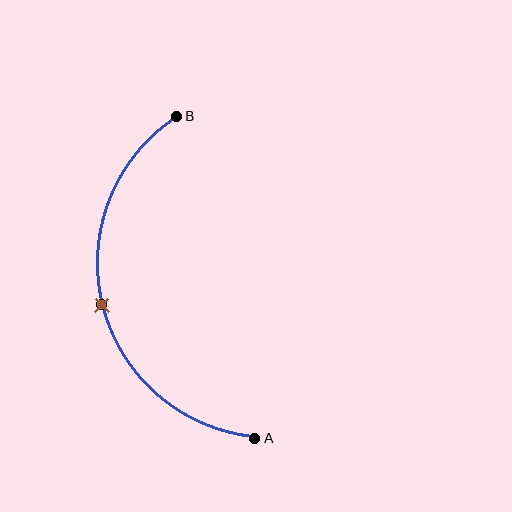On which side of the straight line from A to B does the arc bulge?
The arc bulges to the left of the straight line connecting A and B.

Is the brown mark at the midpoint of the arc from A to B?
Yes. The brown mark lies on the arc at equal arc-length from both A and B — it is the arc midpoint.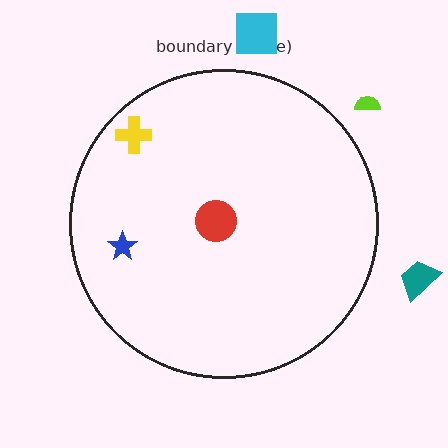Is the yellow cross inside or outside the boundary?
Inside.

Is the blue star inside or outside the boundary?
Inside.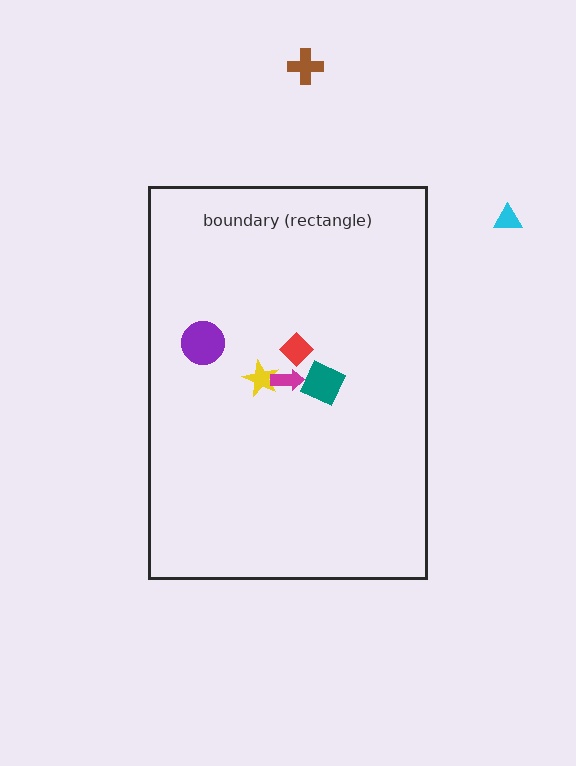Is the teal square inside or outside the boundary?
Inside.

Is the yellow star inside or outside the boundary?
Inside.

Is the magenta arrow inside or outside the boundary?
Inside.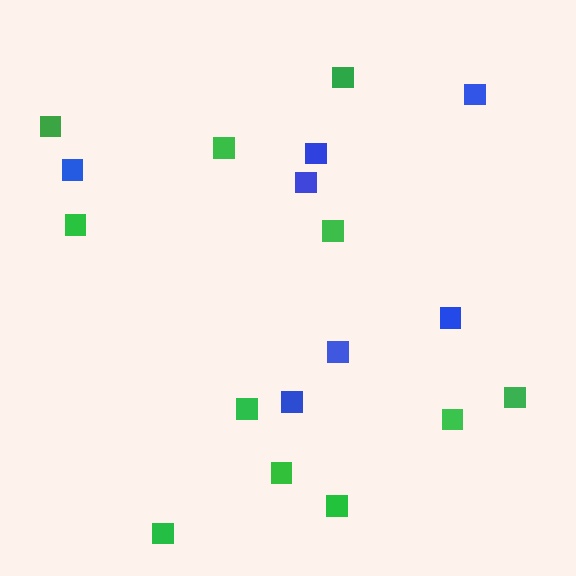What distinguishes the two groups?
There are 2 groups: one group of green squares (11) and one group of blue squares (7).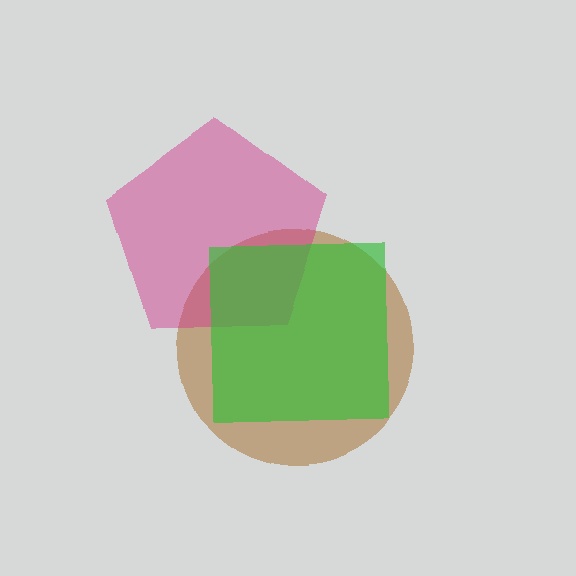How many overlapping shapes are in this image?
There are 3 overlapping shapes in the image.